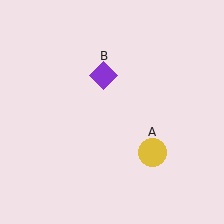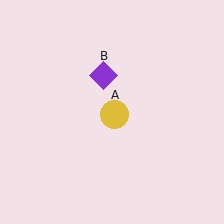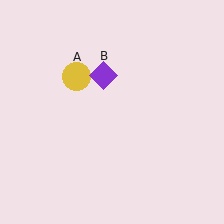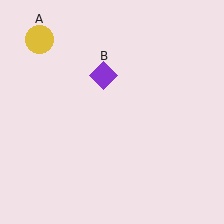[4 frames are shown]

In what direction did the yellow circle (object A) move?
The yellow circle (object A) moved up and to the left.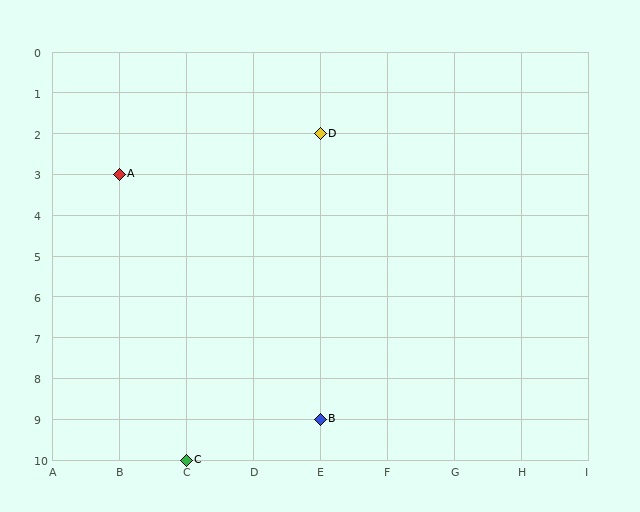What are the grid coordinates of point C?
Point C is at grid coordinates (C, 10).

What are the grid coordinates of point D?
Point D is at grid coordinates (E, 2).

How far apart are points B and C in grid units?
Points B and C are 2 columns and 1 row apart (about 2.2 grid units diagonally).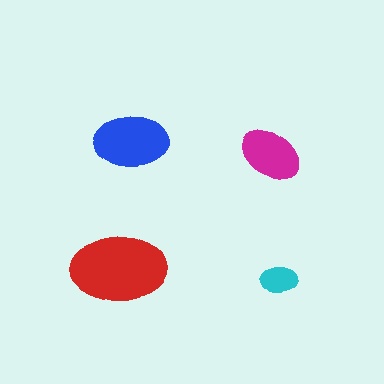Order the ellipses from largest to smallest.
the red one, the blue one, the magenta one, the cyan one.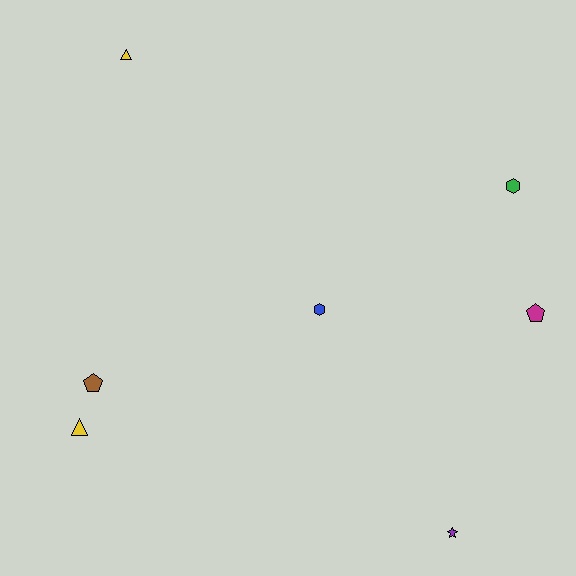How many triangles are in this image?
There are 2 triangles.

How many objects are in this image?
There are 7 objects.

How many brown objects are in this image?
There is 1 brown object.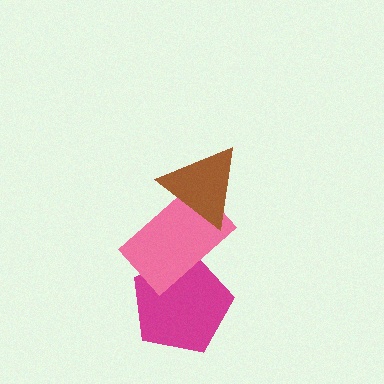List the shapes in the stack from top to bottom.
From top to bottom: the brown triangle, the pink rectangle, the magenta pentagon.